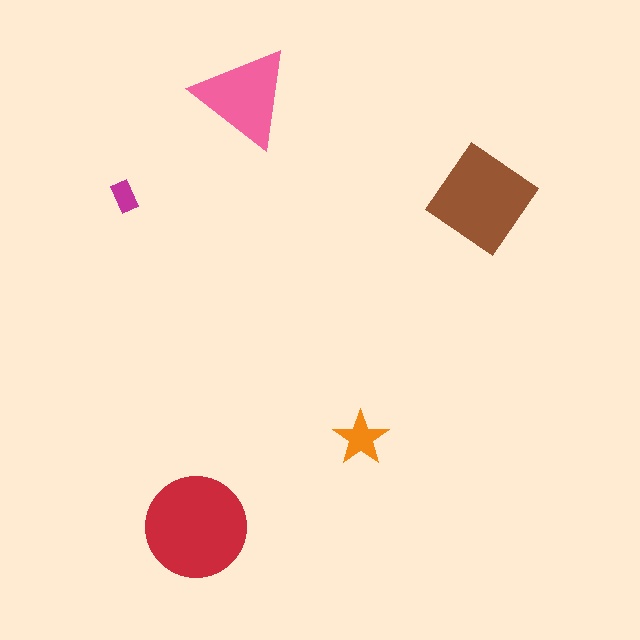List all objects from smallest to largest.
The magenta rectangle, the orange star, the pink triangle, the brown diamond, the red circle.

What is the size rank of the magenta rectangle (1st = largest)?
5th.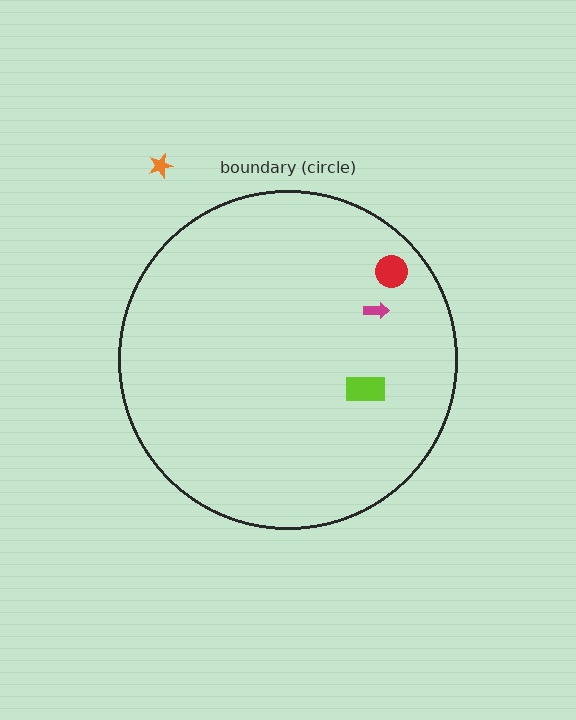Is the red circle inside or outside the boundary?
Inside.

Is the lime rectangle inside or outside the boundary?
Inside.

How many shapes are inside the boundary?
3 inside, 1 outside.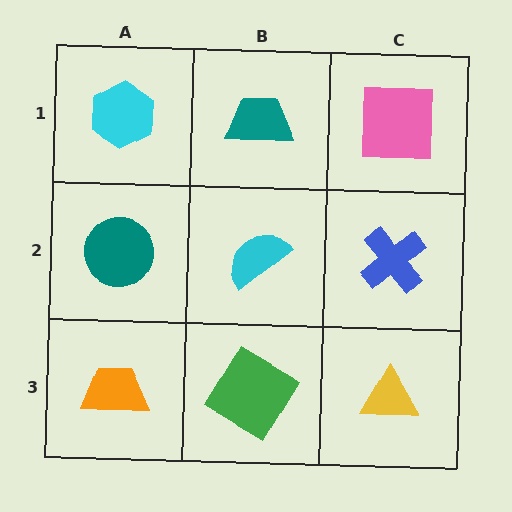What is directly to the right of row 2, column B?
A blue cross.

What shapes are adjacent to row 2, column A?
A cyan hexagon (row 1, column A), an orange trapezoid (row 3, column A), a cyan semicircle (row 2, column B).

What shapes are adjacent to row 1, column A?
A teal circle (row 2, column A), a teal trapezoid (row 1, column B).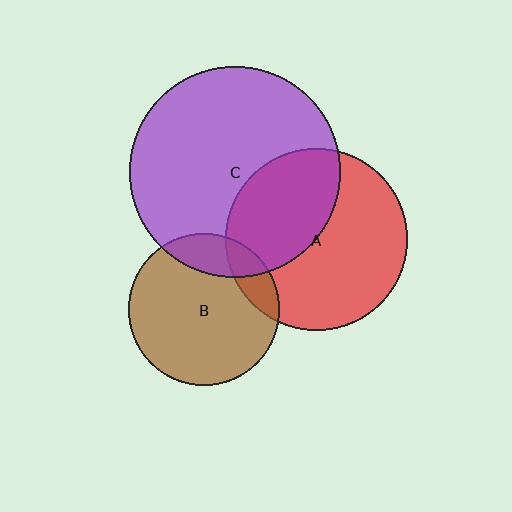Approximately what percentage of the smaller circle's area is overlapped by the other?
Approximately 15%.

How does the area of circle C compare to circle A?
Approximately 1.3 times.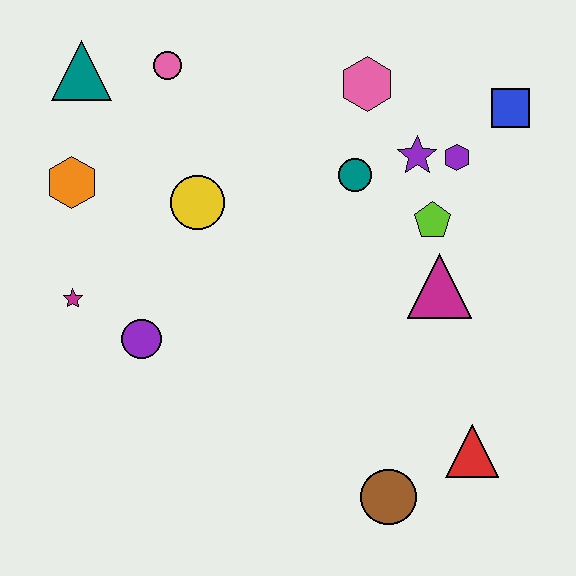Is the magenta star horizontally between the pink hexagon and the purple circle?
No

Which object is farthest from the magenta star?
The blue square is farthest from the magenta star.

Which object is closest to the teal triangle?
The pink circle is closest to the teal triangle.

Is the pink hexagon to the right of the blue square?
No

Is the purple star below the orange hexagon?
No